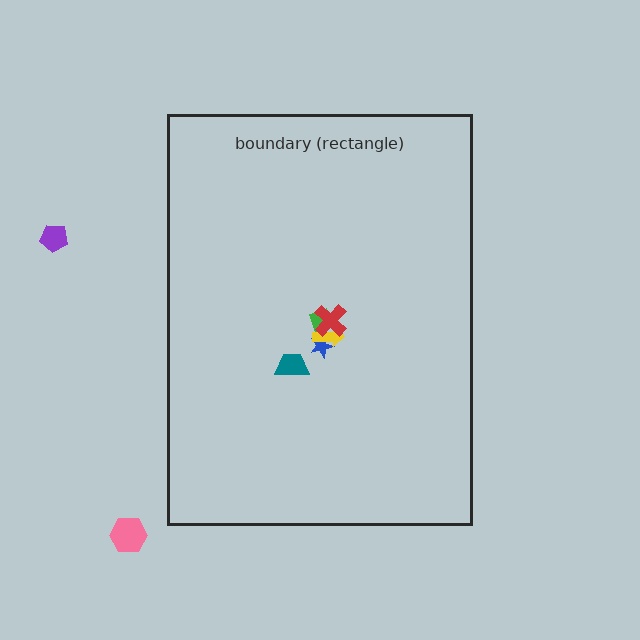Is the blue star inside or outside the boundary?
Inside.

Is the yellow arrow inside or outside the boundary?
Inside.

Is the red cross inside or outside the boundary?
Inside.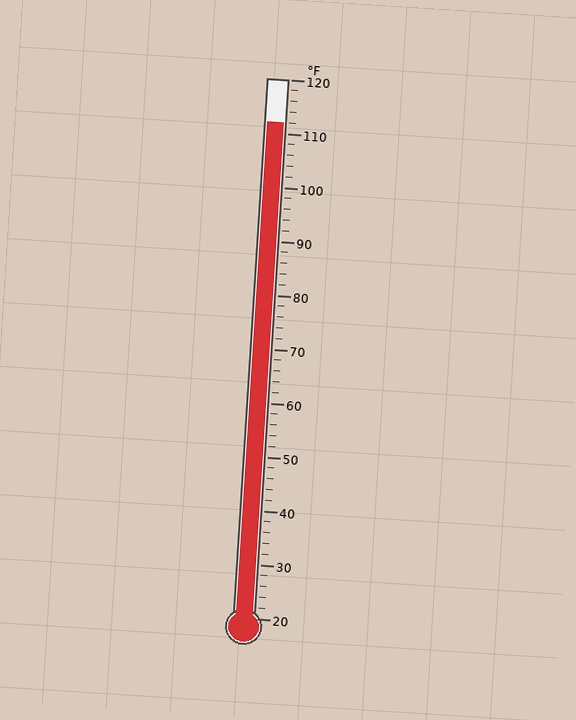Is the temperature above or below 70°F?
The temperature is above 70°F.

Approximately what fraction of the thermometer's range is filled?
The thermometer is filled to approximately 90% of its range.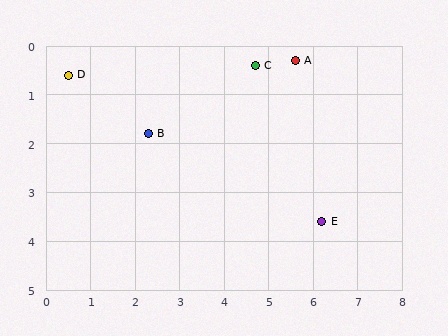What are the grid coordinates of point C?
Point C is at approximately (4.7, 0.4).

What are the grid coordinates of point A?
Point A is at approximately (5.6, 0.3).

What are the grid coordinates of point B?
Point B is at approximately (2.3, 1.8).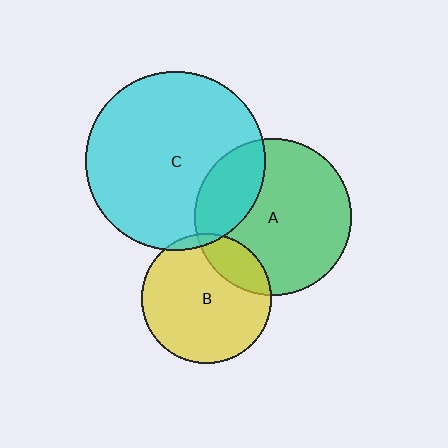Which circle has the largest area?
Circle C (cyan).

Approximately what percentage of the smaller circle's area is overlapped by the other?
Approximately 20%.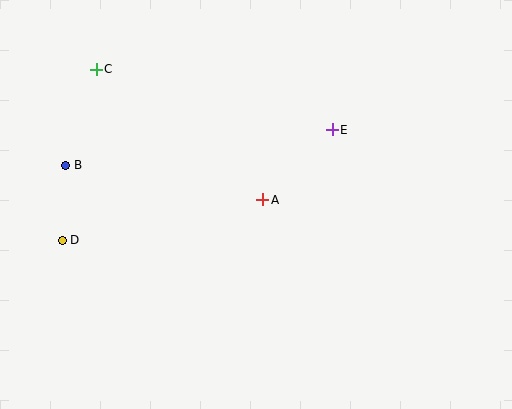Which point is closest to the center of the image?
Point A at (263, 200) is closest to the center.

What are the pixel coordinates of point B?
Point B is at (66, 165).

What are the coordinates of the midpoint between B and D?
The midpoint between B and D is at (64, 203).